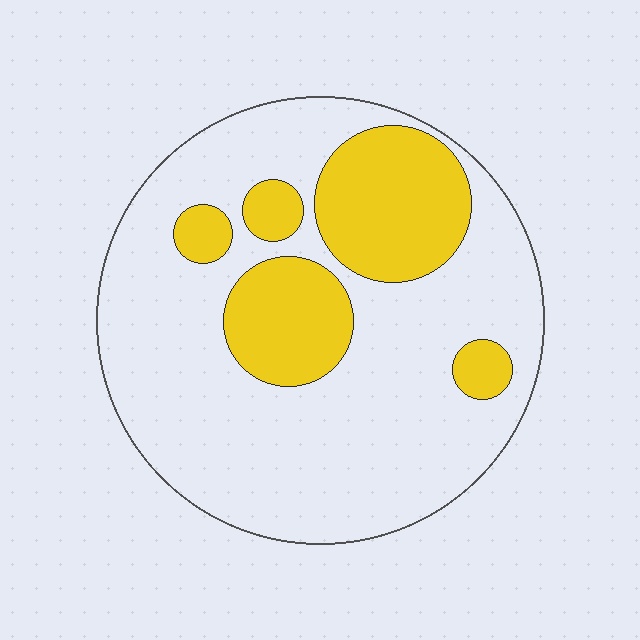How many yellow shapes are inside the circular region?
5.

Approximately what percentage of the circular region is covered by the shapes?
Approximately 25%.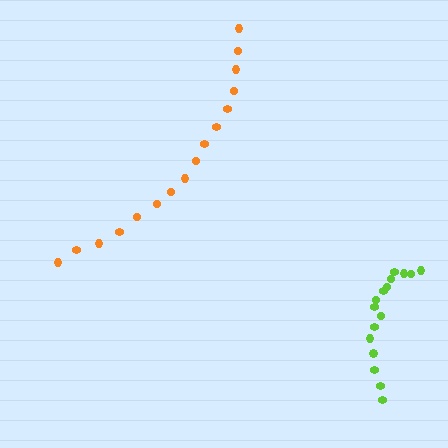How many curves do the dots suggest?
There are 2 distinct paths.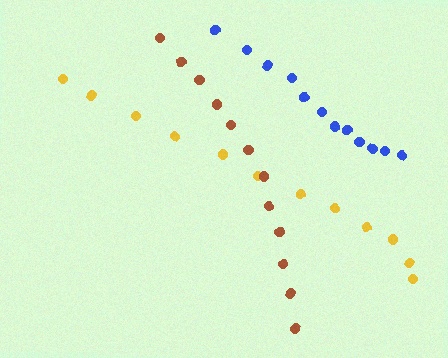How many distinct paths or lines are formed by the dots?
There are 3 distinct paths.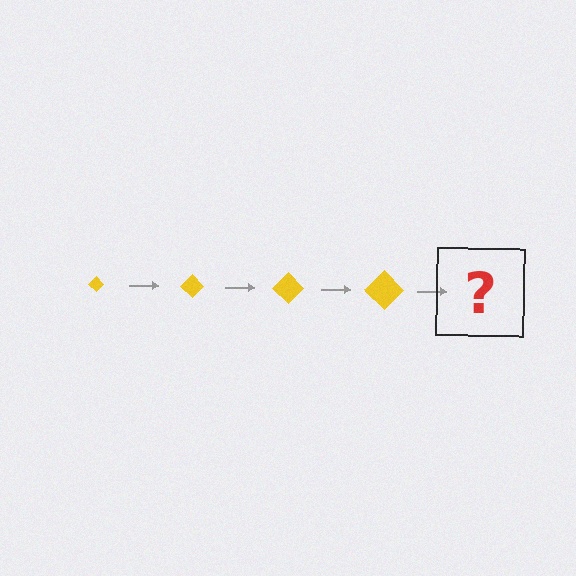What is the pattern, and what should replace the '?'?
The pattern is that the diamond gets progressively larger each step. The '?' should be a yellow diamond, larger than the previous one.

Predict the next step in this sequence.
The next step is a yellow diamond, larger than the previous one.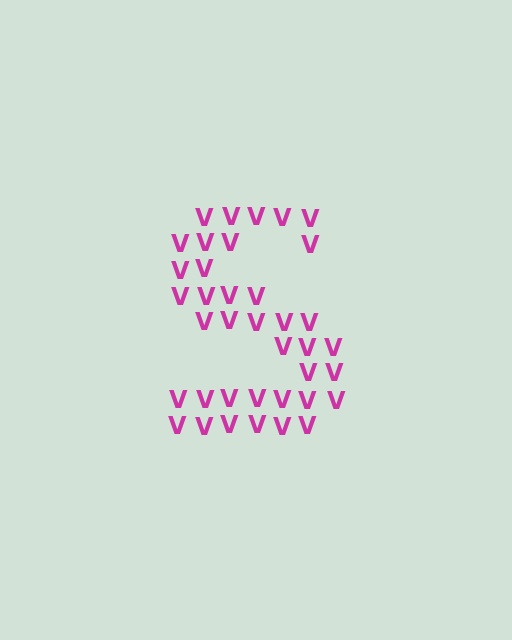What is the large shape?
The large shape is the letter S.